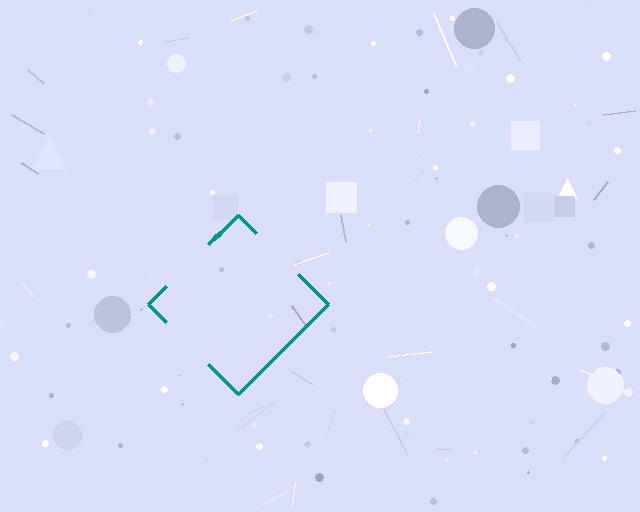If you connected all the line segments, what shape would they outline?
They would outline a diamond.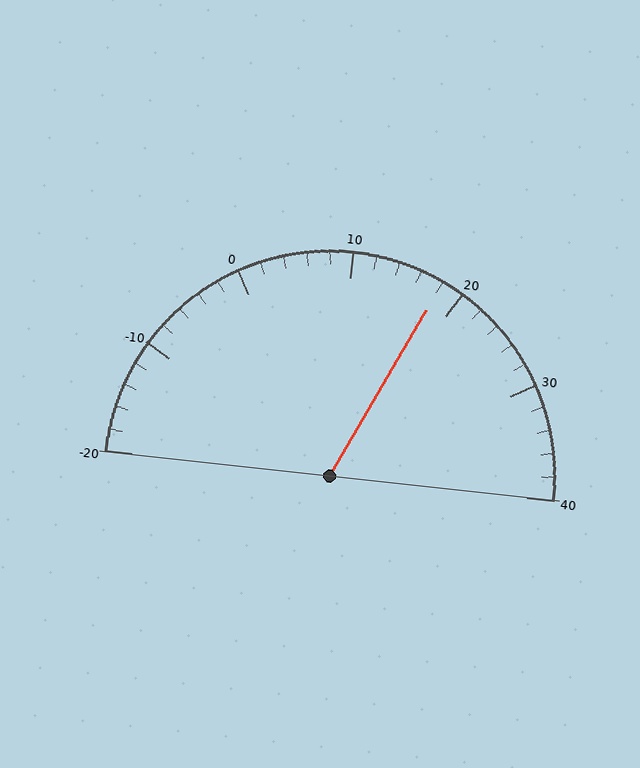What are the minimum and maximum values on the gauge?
The gauge ranges from -20 to 40.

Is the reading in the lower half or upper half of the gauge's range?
The reading is in the upper half of the range (-20 to 40).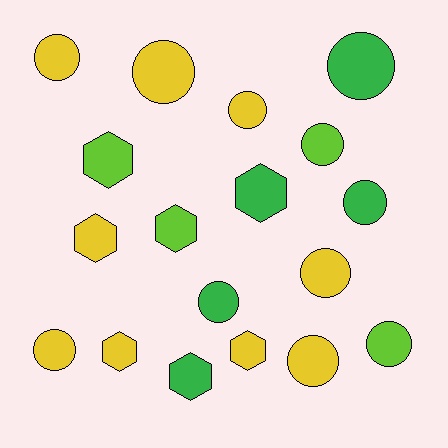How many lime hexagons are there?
There are 2 lime hexagons.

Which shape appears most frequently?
Circle, with 11 objects.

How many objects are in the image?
There are 18 objects.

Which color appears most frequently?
Yellow, with 9 objects.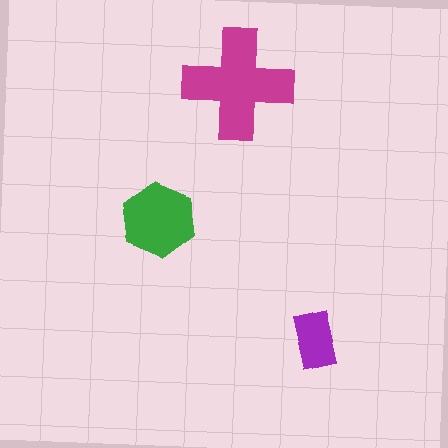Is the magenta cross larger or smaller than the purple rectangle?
Larger.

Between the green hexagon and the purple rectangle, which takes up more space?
The green hexagon.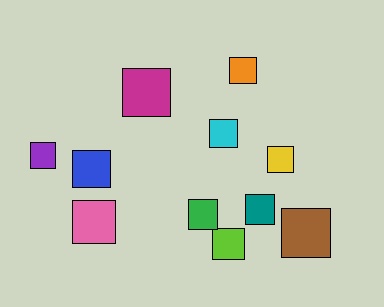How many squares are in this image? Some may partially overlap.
There are 11 squares.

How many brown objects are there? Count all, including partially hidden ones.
There is 1 brown object.